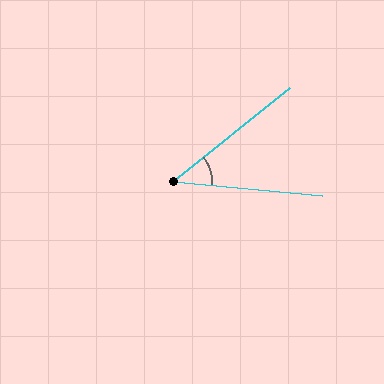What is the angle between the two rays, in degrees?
Approximately 44 degrees.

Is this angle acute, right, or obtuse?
It is acute.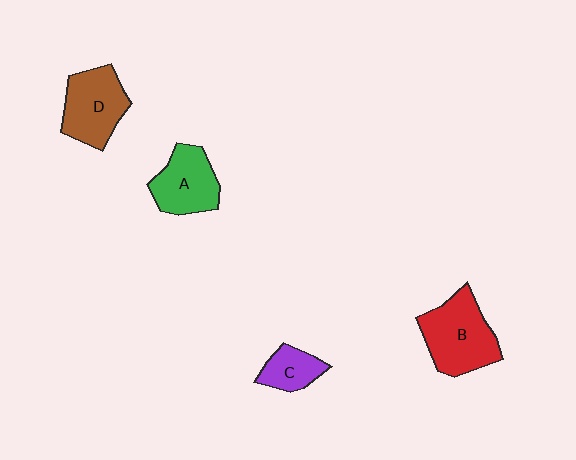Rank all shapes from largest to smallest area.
From largest to smallest: B (red), D (brown), A (green), C (purple).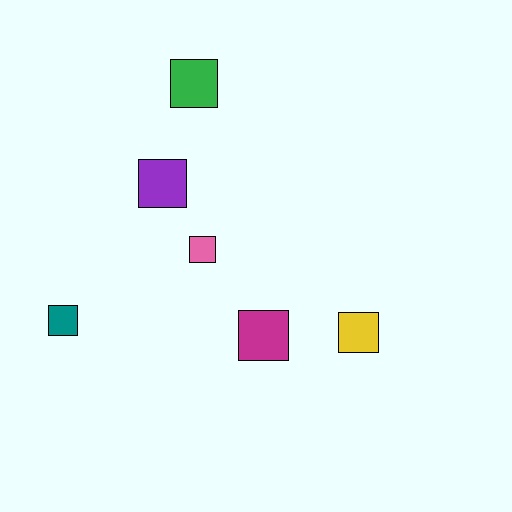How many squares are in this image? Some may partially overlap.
There are 6 squares.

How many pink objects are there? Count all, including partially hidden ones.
There is 1 pink object.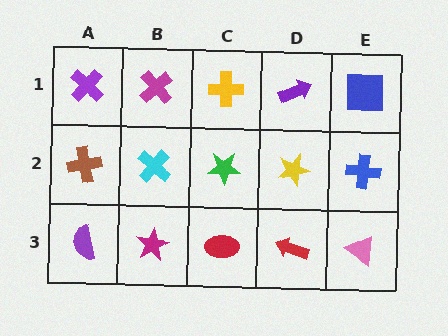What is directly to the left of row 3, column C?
A magenta star.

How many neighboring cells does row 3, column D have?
3.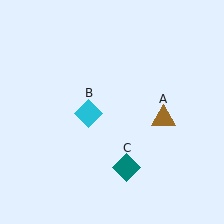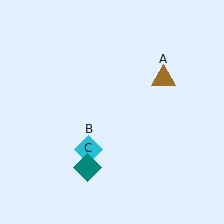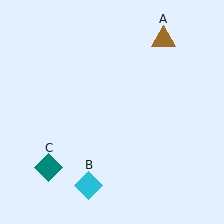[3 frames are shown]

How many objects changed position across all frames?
3 objects changed position: brown triangle (object A), cyan diamond (object B), teal diamond (object C).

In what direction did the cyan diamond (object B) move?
The cyan diamond (object B) moved down.